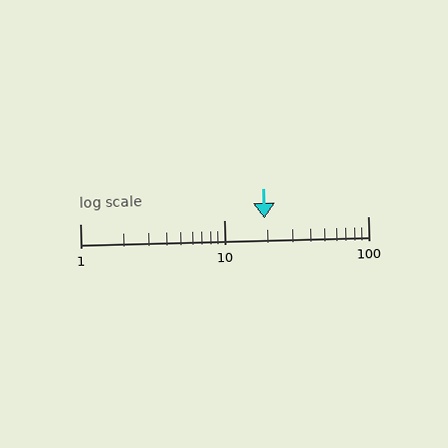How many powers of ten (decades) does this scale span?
The scale spans 2 decades, from 1 to 100.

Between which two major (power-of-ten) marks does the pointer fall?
The pointer is between 10 and 100.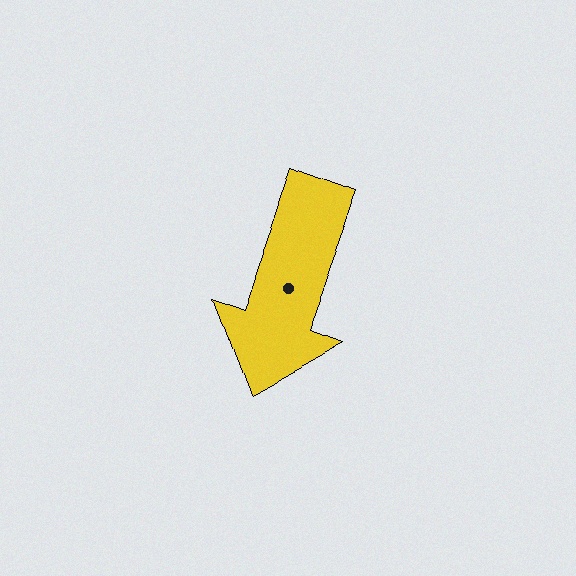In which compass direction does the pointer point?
South.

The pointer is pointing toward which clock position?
Roughly 7 o'clock.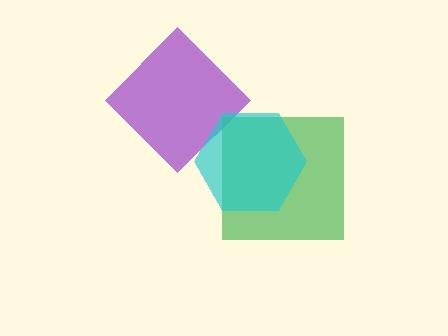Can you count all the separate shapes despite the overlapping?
Yes, there are 3 separate shapes.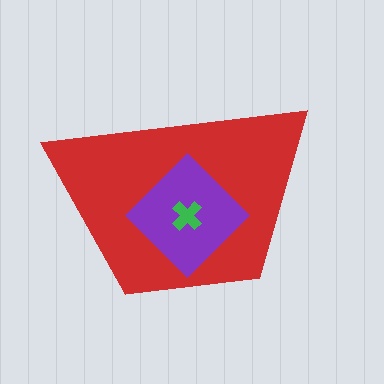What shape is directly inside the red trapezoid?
The purple diamond.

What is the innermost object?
The green cross.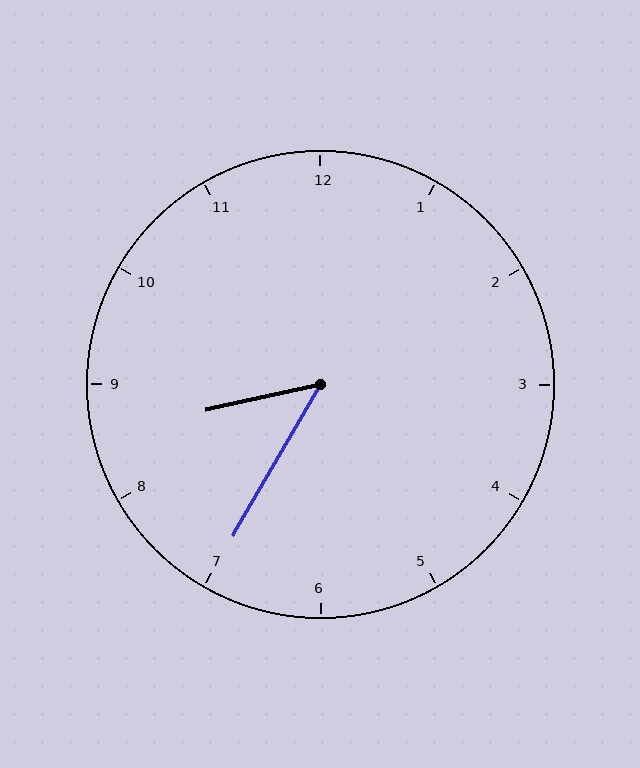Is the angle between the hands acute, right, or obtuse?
It is acute.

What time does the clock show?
8:35.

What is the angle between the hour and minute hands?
Approximately 48 degrees.